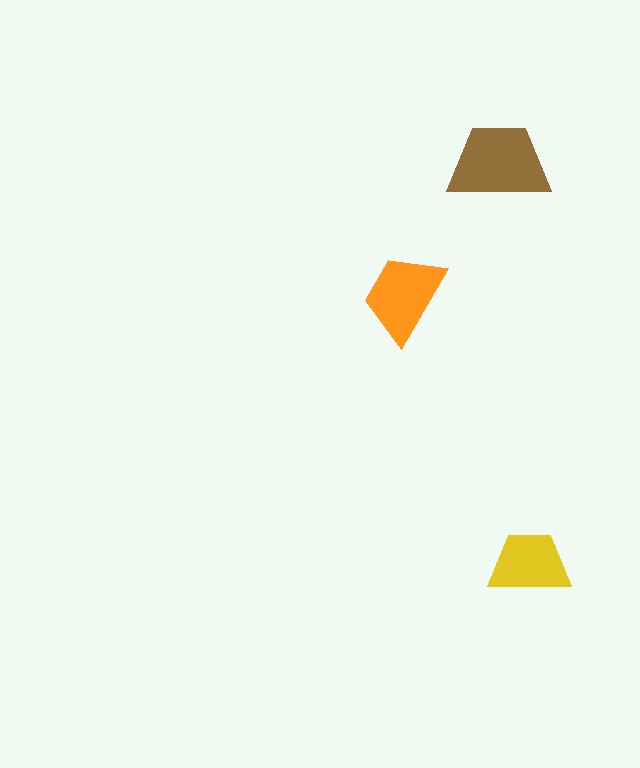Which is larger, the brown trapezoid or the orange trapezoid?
The brown one.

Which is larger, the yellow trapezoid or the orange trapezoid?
The orange one.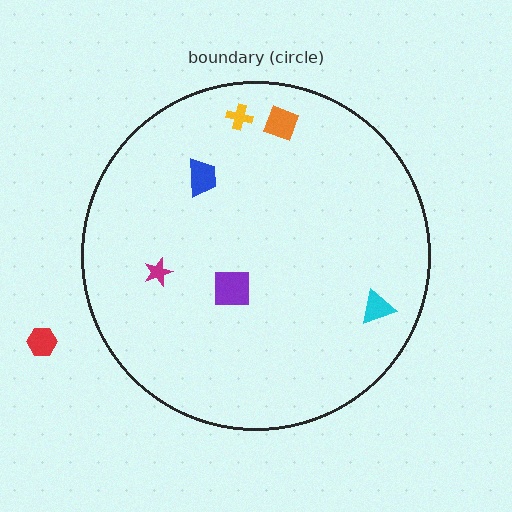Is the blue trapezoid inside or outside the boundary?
Inside.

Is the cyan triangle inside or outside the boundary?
Inside.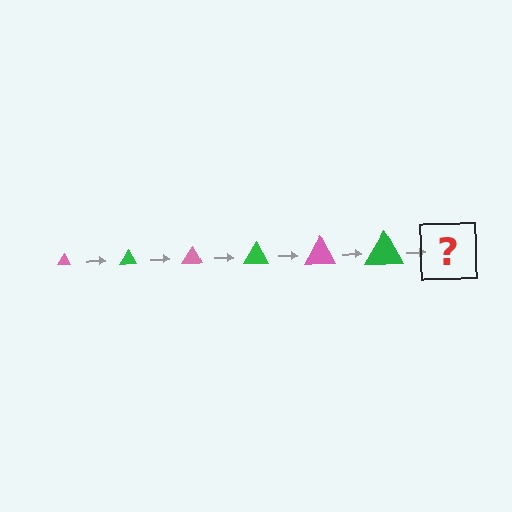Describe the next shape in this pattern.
It should be a pink triangle, larger than the previous one.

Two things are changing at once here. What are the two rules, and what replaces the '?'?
The two rules are that the triangle grows larger each step and the color cycles through pink and green. The '?' should be a pink triangle, larger than the previous one.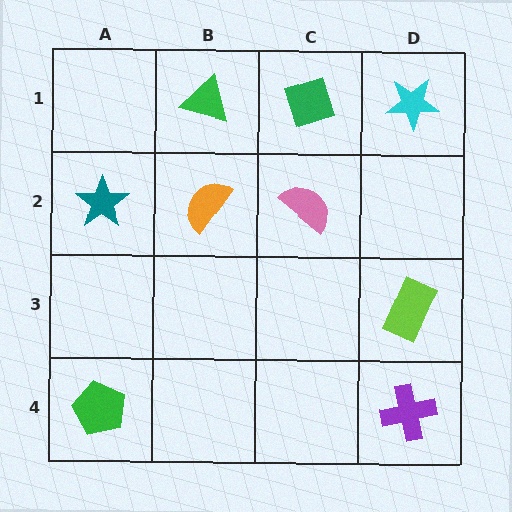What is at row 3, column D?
A lime rectangle.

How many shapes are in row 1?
3 shapes.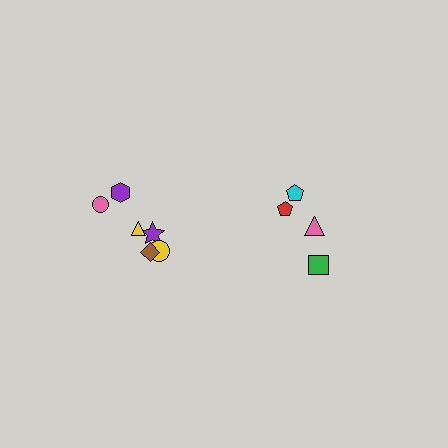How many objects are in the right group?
There are 4 objects.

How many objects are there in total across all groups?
There are 10 objects.